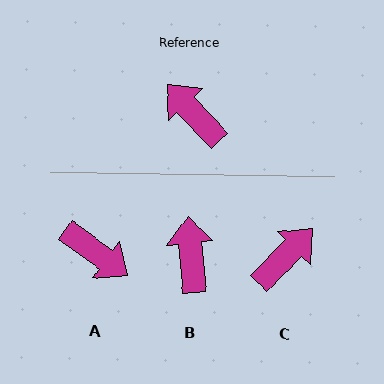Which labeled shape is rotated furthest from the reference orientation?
A, about 169 degrees away.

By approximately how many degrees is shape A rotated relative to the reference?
Approximately 169 degrees clockwise.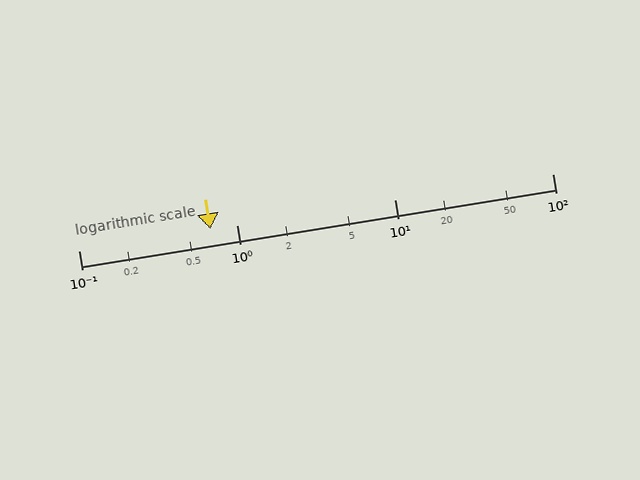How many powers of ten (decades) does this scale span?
The scale spans 3 decades, from 0.1 to 100.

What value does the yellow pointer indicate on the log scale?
The pointer indicates approximately 0.68.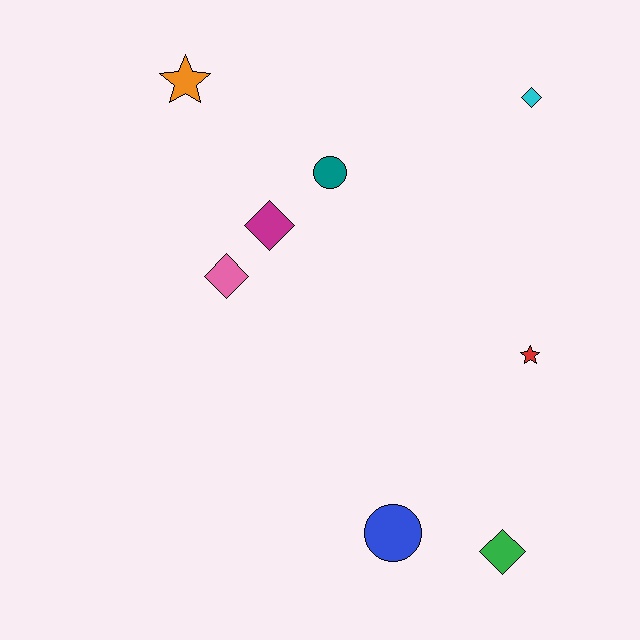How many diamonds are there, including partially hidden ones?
There are 4 diamonds.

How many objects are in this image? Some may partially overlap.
There are 8 objects.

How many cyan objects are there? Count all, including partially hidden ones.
There is 1 cyan object.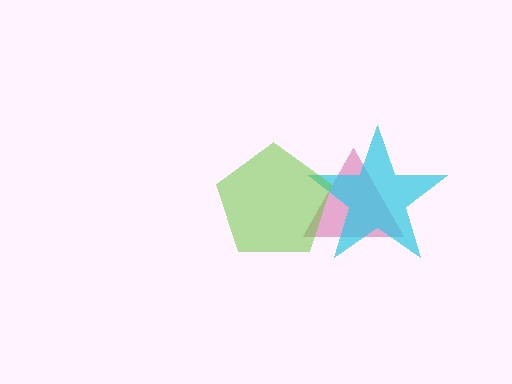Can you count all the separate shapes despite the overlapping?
Yes, there are 3 separate shapes.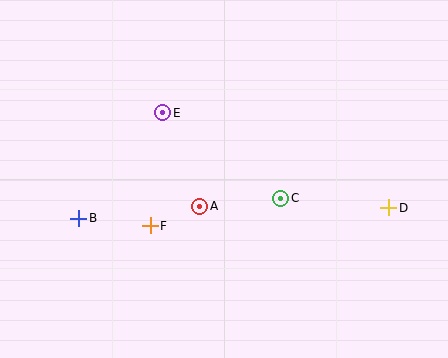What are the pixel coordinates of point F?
Point F is at (150, 226).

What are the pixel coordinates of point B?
Point B is at (79, 218).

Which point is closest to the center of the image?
Point A at (200, 206) is closest to the center.